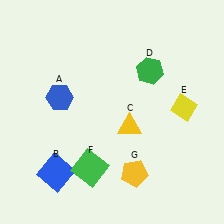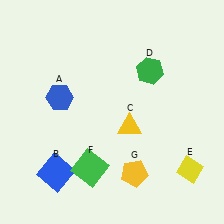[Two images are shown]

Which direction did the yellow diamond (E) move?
The yellow diamond (E) moved down.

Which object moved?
The yellow diamond (E) moved down.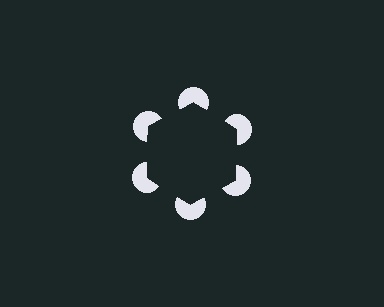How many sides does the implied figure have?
6 sides.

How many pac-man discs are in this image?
There are 6 — one at each vertex of the illusory hexagon.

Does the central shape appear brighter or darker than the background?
It typically appears slightly darker than the background, even though no actual brightness change is drawn.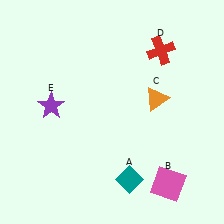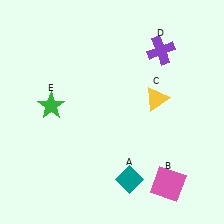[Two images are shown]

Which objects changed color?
C changed from orange to yellow. D changed from red to purple. E changed from purple to green.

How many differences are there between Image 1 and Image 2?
There are 3 differences between the two images.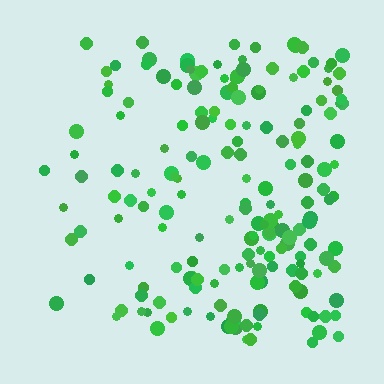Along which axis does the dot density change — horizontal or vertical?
Horizontal.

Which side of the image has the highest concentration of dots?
The right.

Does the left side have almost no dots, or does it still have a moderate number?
Still a moderate number, just noticeably fewer than the right.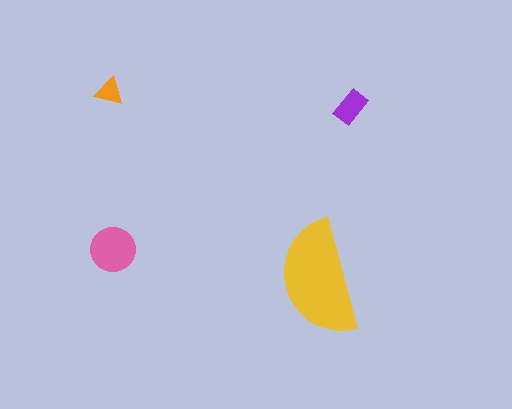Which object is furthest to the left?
The orange triangle is leftmost.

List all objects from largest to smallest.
The yellow semicircle, the pink circle, the purple rectangle, the orange triangle.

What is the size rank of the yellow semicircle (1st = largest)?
1st.